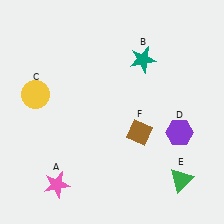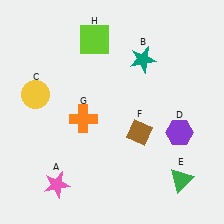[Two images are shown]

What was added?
An orange cross (G), a lime square (H) were added in Image 2.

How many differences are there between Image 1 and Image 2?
There are 2 differences between the two images.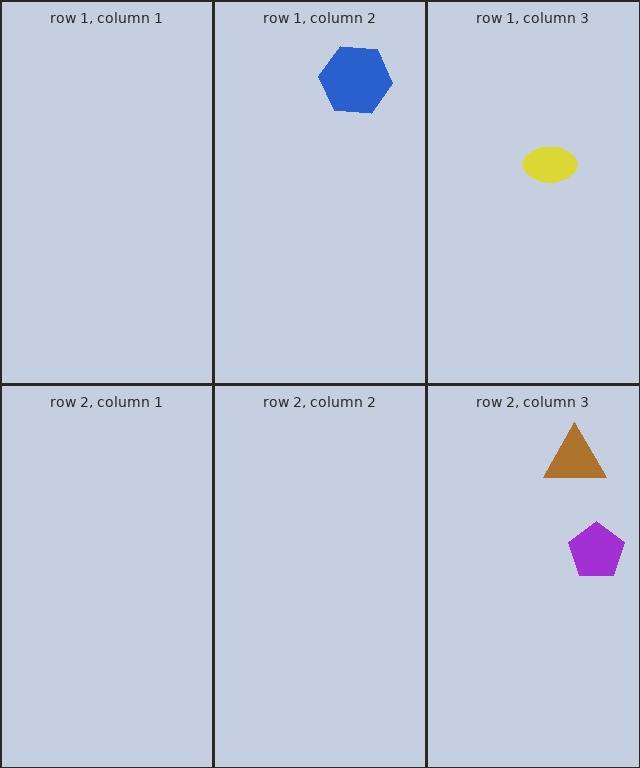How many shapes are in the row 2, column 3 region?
2.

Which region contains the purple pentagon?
The row 2, column 3 region.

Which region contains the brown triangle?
The row 2, column 3 region.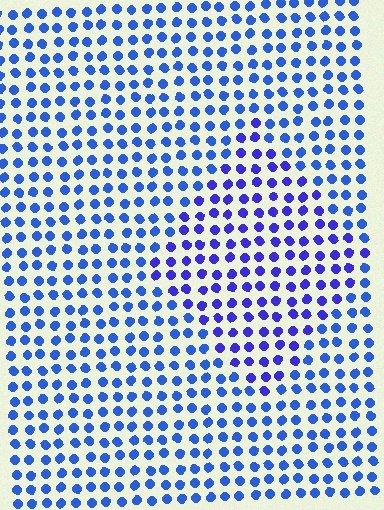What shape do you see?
I see a diamond.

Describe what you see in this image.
The image is filled with small blue elements in a uniform arrangement. A diamond-shaped region is visible where the elements are tinted to a slightly different hue, forming a subtle color boundary.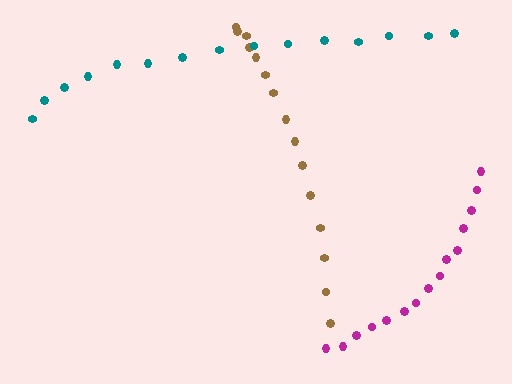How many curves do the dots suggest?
There are 3 distinct paths.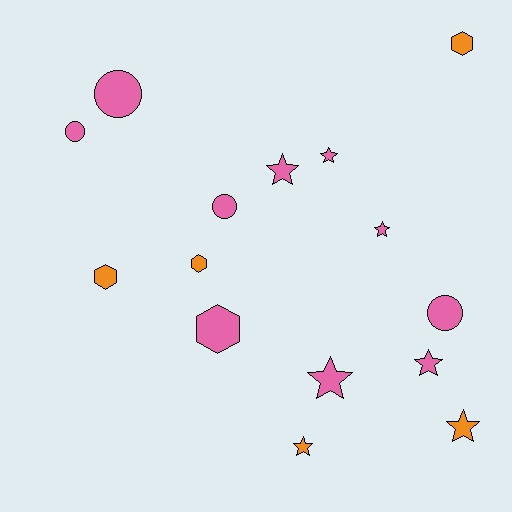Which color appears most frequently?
Pink, with 10 objects.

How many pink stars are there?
There are 5 pink stars.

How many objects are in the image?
There are 15 objects.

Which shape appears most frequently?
Star, with 7 objects.